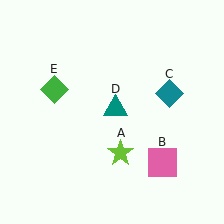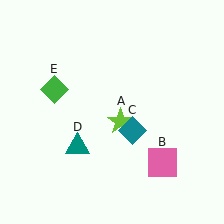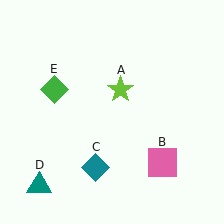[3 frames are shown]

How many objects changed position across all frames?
3 objects changed position: lime star (object A), teal diamond (object C), teal triangle (object D).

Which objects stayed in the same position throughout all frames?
Pink square (object B) and green diamond (object E) remained stationary.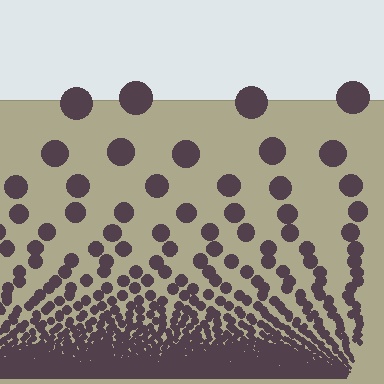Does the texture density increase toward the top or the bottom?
Density increases toward the bottom.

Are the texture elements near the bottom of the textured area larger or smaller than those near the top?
Smaller. The gradient is inverted — elements near the bottom are smaller and denser.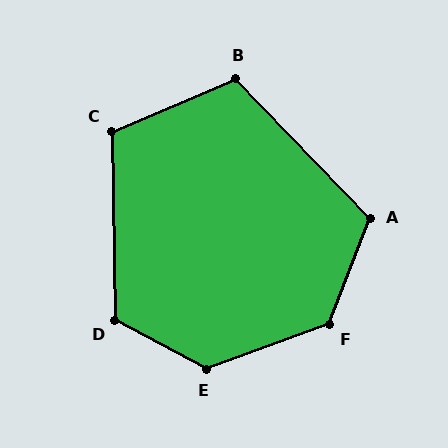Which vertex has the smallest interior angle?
B, at approximately 111 degrees.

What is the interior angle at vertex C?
Approximately 112 degrees (obtuse).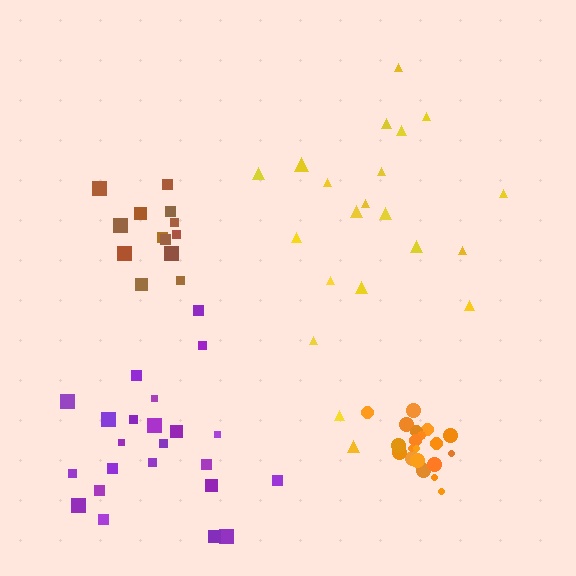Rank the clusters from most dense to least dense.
orange, brown, purple, yellow.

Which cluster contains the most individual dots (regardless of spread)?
Purple (23).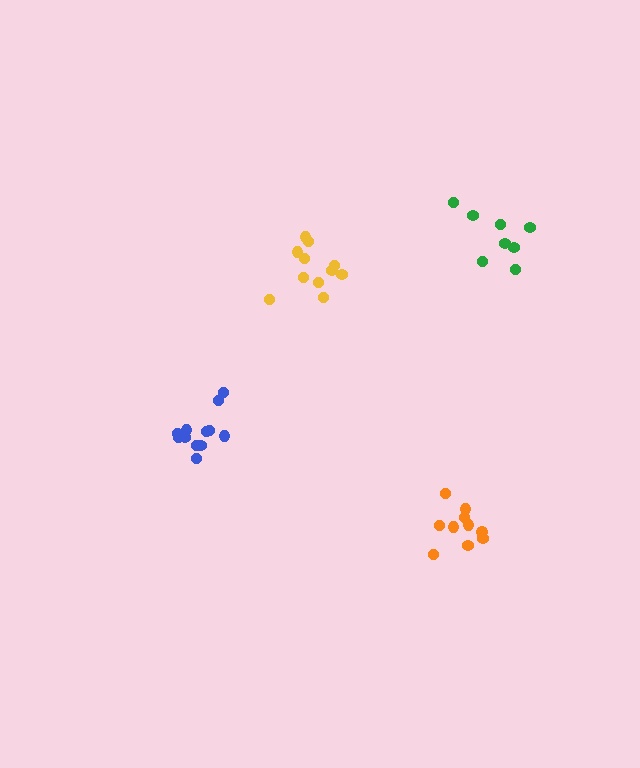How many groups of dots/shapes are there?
There are 4 groups.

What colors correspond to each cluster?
The clusters are colored: blue, yellow, green, orange.